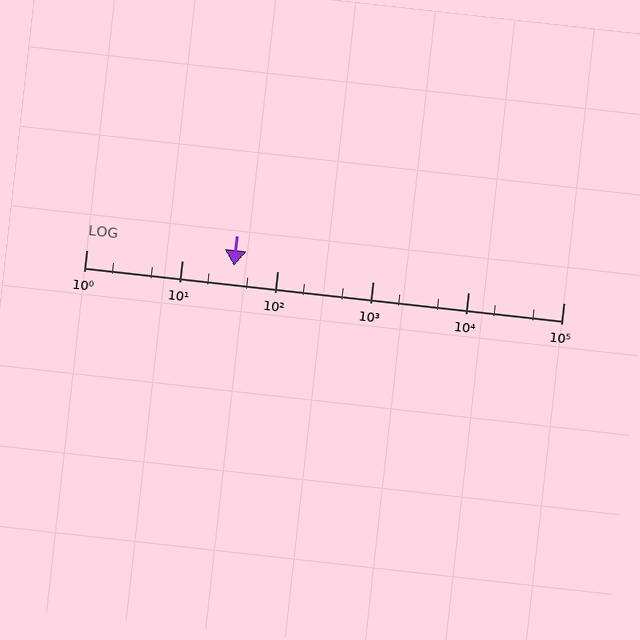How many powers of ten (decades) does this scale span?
The scale spans 5 decades, from 1 to 100000.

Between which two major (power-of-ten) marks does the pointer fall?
The pointer is between 10 and 100.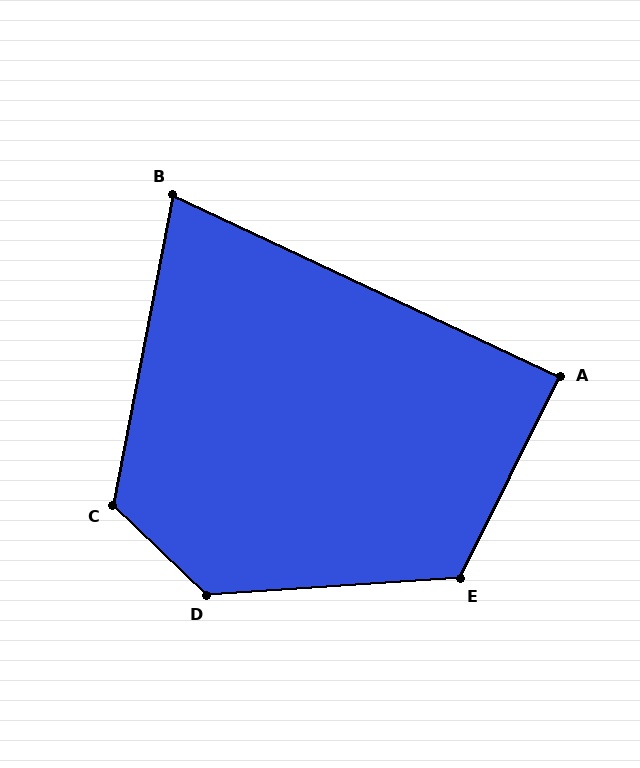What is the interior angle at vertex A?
Approximately 89 degrees (approximately right).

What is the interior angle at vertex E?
Approximately 120 degrees (obtuse).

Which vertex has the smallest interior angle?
B, at approximately 76 degrees.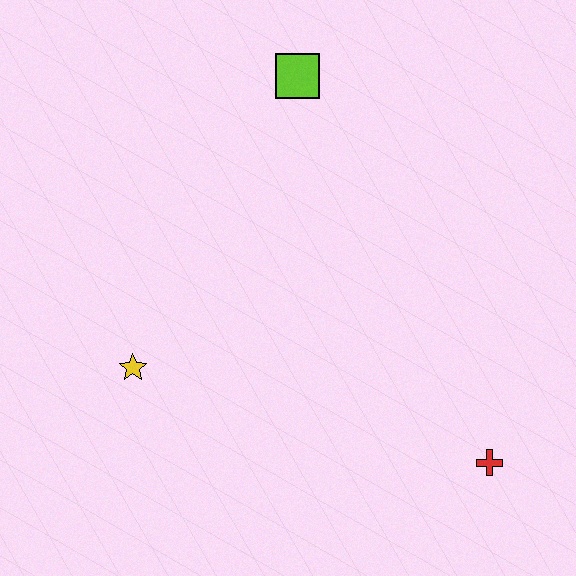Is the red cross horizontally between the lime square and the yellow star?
No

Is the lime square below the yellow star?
No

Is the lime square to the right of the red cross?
No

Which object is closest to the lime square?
The yellow star is closest to the lime square.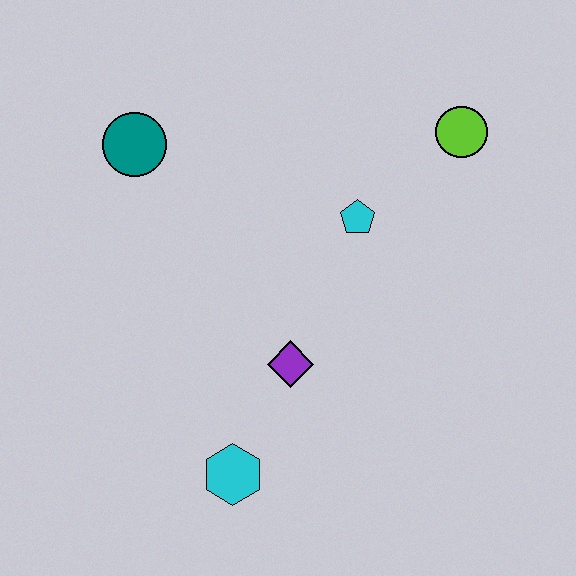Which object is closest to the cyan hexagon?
The purple diamond is closest to the cyan hexagon.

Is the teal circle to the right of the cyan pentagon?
No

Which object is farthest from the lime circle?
The cyan hexagon is farthest from the lime circle.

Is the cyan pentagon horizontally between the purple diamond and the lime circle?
Yes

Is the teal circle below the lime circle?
Yes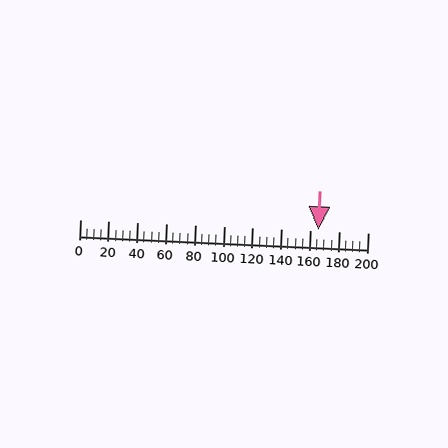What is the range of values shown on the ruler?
The ruler shows values from 0 to 200.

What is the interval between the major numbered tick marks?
The major tick marks are spaced 20 units apart.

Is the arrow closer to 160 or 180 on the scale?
The arrow is closer to 160.